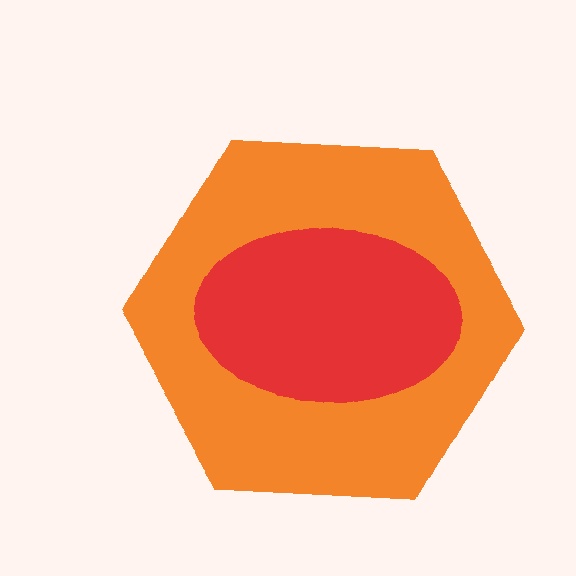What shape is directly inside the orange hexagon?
The red ellipse.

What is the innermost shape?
The red ellipse.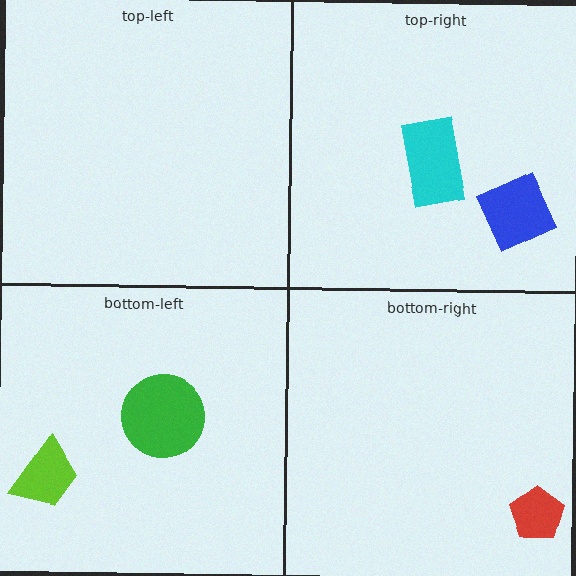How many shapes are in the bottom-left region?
2.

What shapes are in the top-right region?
The cyan rectangle, the blue square.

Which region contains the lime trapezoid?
The bottom-left region.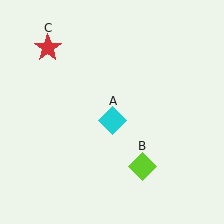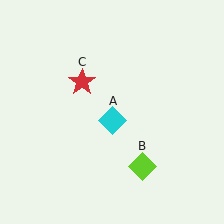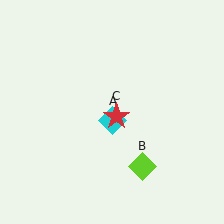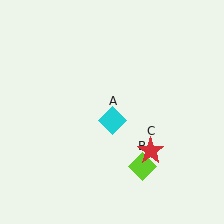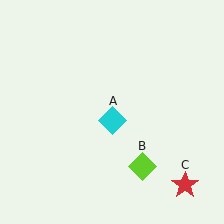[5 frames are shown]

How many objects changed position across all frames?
1 object changed position: red star (object C).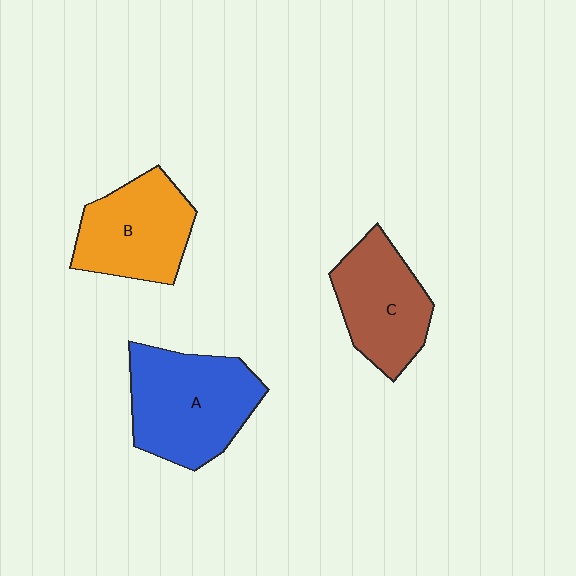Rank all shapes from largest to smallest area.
From largest to smallest: A (blue), B (orange), C (brown).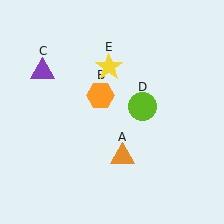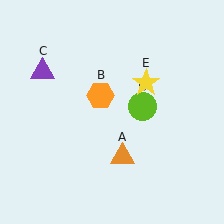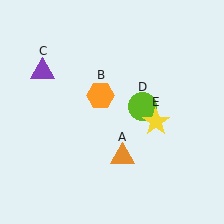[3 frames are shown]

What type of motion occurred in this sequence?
The yellow star (object E) rotated clockwise around the center of the scene.